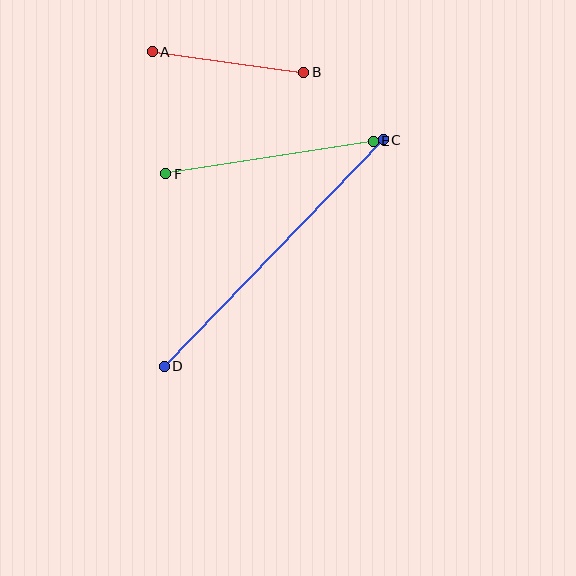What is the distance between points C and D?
The distance is approximately 315 pixels.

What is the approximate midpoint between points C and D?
The midpoint is at approximately (274, 253) pixels.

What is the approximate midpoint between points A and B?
The midpoint is at approximately (228, 62) pixels.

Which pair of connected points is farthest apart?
Points C and D are farthest apart.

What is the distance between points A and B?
The distance is approximately 153 pixels.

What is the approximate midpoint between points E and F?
The midpoint is at approximately (270, 158) pixels.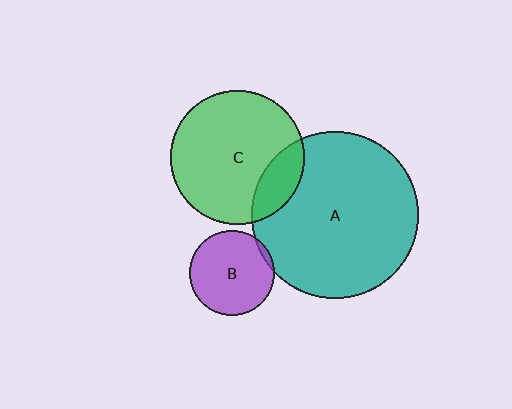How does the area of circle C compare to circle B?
Approximately 2.5 times.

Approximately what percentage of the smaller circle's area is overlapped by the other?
Approximately 20%.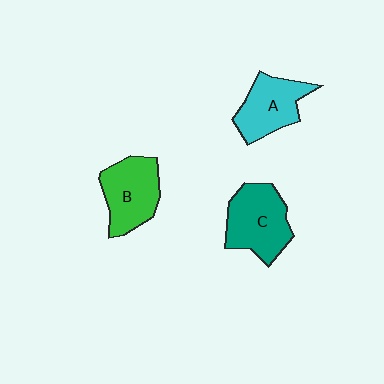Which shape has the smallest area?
Shape A (cyan).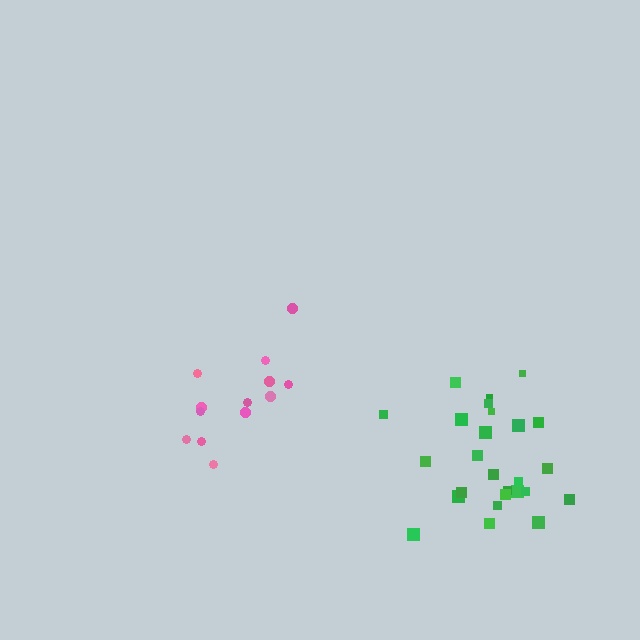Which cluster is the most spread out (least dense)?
Pink.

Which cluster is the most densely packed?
Green.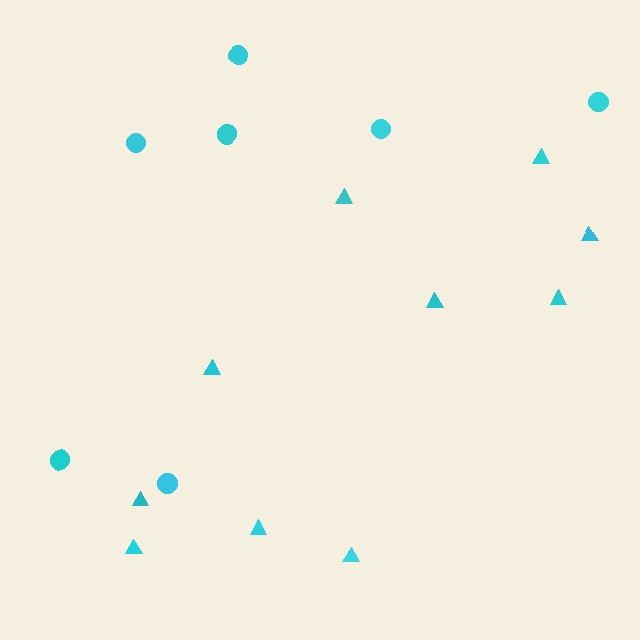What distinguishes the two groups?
There are 2 groups: one group of triangles (10) and one group of circles (7).